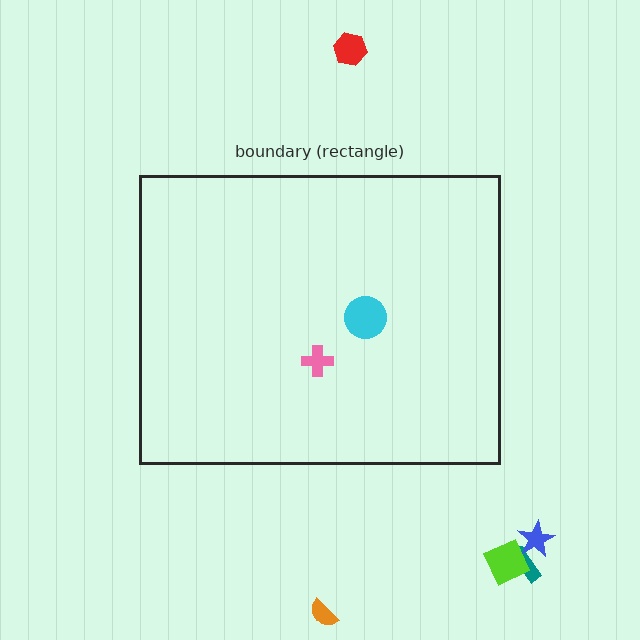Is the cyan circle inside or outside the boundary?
Inside.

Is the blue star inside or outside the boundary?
Outside.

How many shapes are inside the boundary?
2 inside, 5 outside.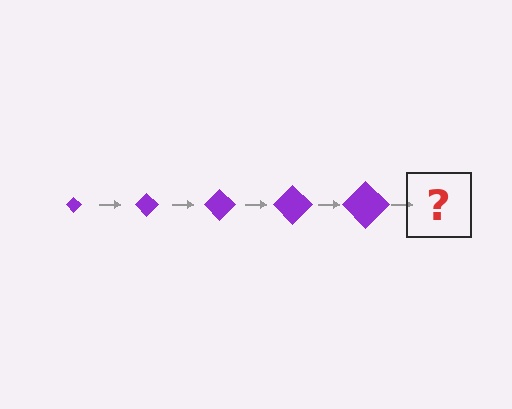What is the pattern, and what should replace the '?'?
The pattern is that the diamond gets progressively larger each step. The '?' should be a purple diamond, larger than the previous one.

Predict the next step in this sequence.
The next step is a purple diamond, larger than the previous one.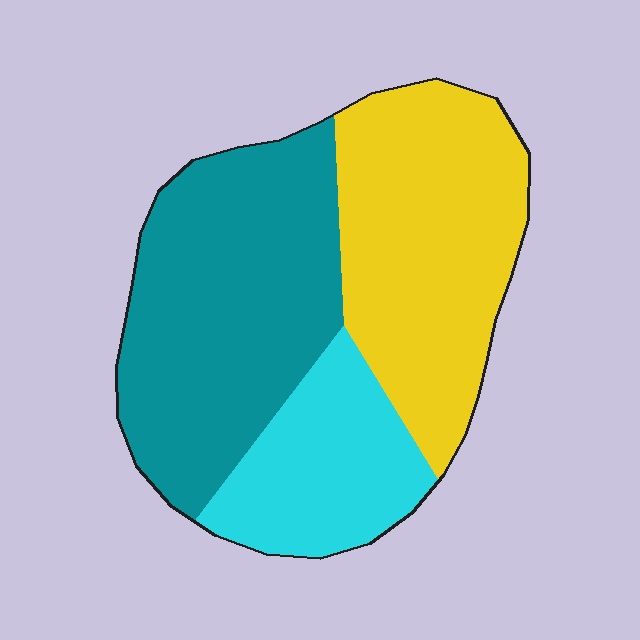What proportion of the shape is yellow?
Yellow covers about 35% of the shape.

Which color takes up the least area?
Cyan, at roughly 20%.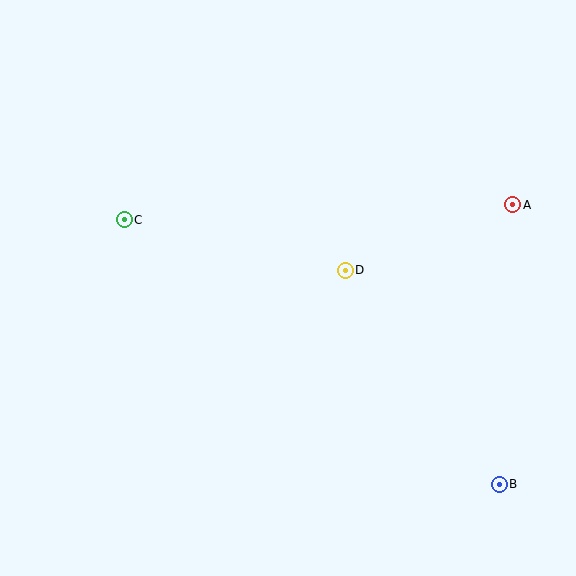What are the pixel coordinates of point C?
Point C is at (124, 220).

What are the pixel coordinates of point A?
Point A is at (513, 205).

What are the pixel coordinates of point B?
Point B is at (499, 484).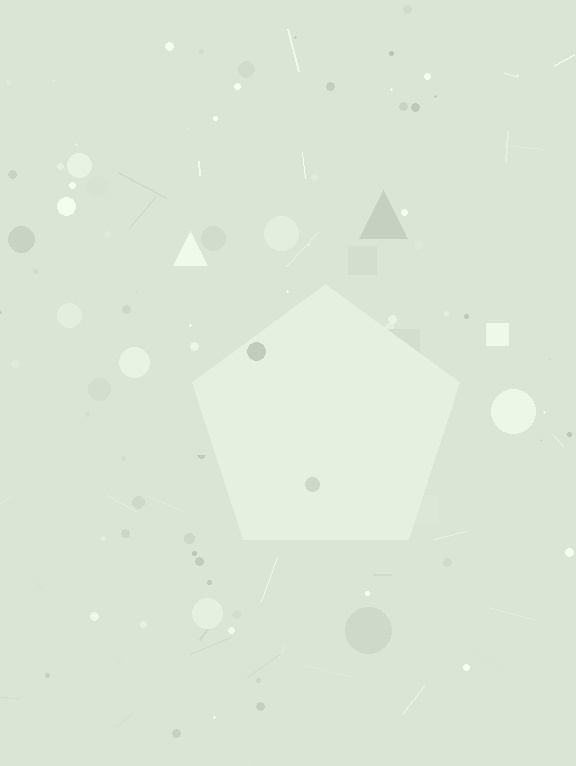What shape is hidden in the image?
A pentagon is hidden in the image.